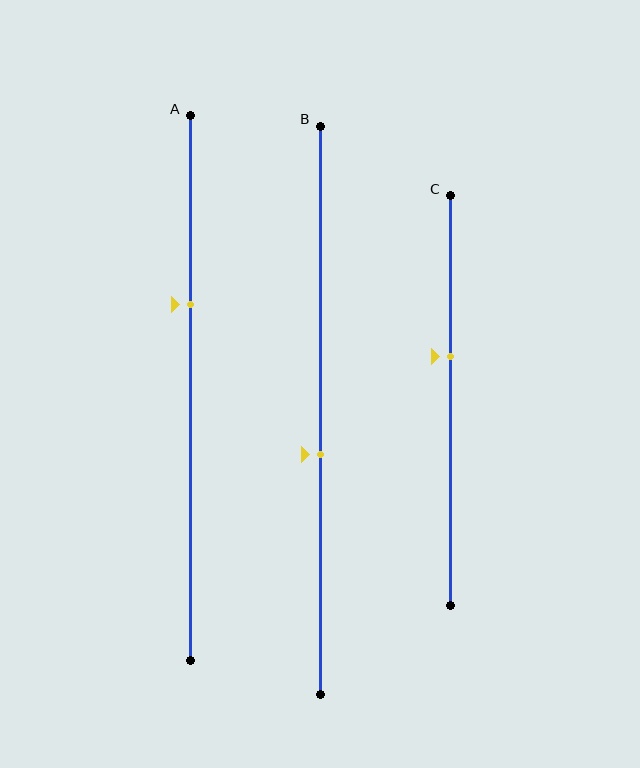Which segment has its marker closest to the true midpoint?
Segment B has its marker closest to the true midpoint.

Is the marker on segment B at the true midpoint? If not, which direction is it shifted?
No, the marker on segment B is shifted downward by about 8% of the segment length.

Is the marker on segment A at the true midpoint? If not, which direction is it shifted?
No, the marker on segment A is shifted upward by about 15% of the segment length.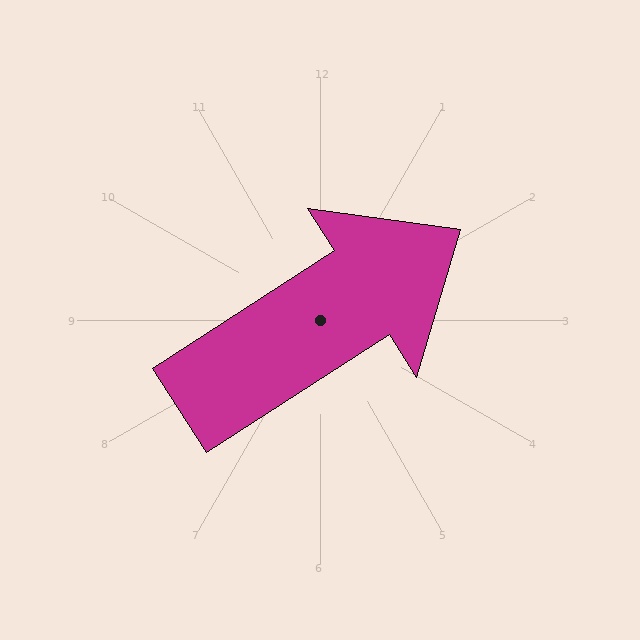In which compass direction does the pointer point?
Northeast.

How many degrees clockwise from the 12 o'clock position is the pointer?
Approximately 57 degrees.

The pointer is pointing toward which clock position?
Roughly 2 o'clock.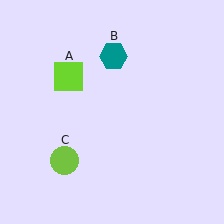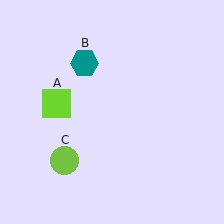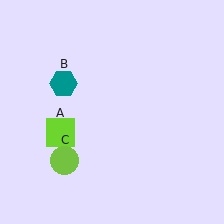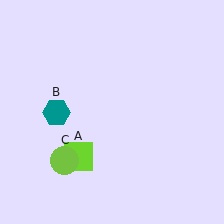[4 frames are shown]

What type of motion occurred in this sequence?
The lime square (object A), teal hexagon (object B) rotated counterclockwise around the center of the scene.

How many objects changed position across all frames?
2 objects changed position: lime square (object A), teal hexagon (object B).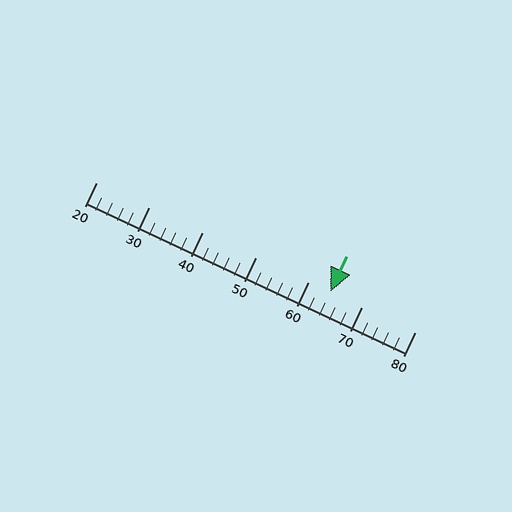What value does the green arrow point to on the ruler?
The green arrow points to approximately 64.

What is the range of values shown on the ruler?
The ruler shows values from 20 to 80.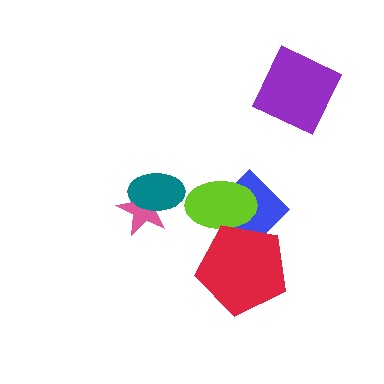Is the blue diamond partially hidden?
Yes, it is partially covered by another shape.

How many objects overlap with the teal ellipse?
1 object overlaps with the teal ellipse.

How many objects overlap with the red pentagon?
2 objects overlap with the red pentagon.